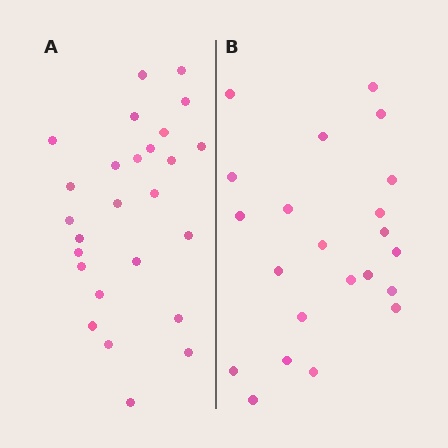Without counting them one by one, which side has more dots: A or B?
Region A (the left region) has more dots.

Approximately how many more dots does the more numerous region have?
Region A has about 4 more dots than region B.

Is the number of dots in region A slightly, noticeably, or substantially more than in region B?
Region A has only slightly more — the two regions are fairly close. The ratio is roughly 1.2 to 1.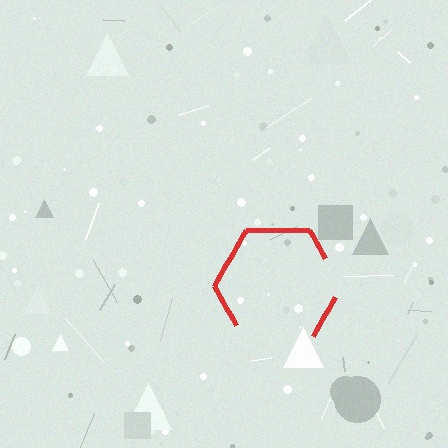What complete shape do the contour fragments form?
The contour fragments form a hexagon.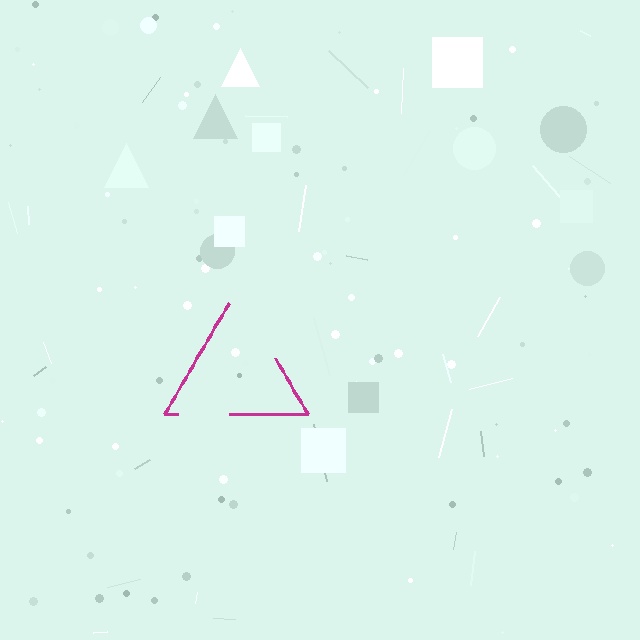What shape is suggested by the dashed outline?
The dashed outline suggests a triangle.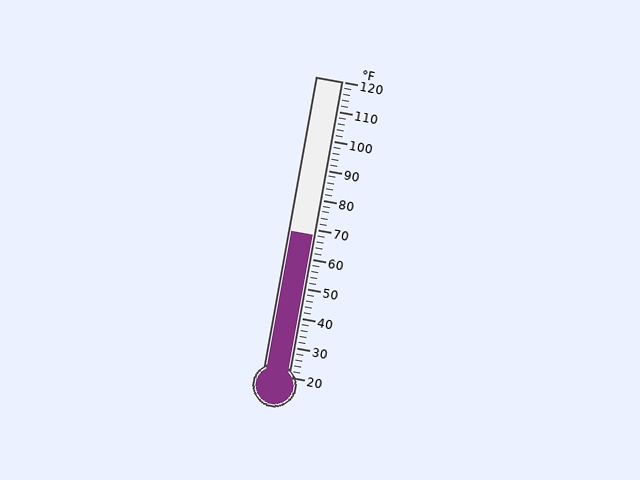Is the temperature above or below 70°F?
The temperature is below 70°F.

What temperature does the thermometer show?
The thermometer shows approximately 68°F.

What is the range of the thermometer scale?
The thermometer scale ranges from 20°F to 120°F.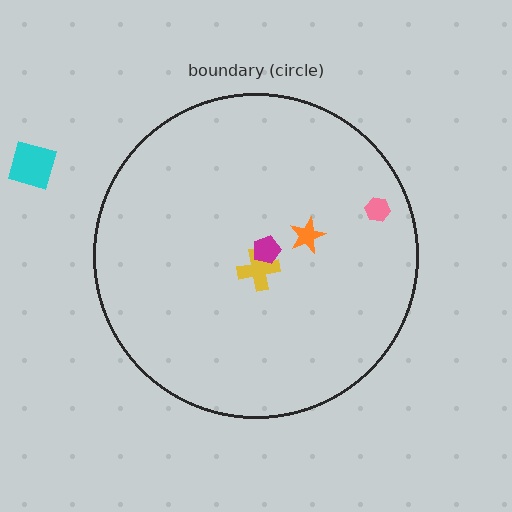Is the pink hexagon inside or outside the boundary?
Inside.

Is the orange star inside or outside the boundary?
Inside.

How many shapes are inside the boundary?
4 inside, 1 outside.